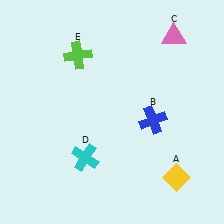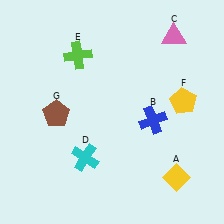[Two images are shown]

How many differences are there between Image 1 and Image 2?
There are 2 differences between the two images.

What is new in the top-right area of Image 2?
A yellow pentagon (F) was added in the top-right area of Image 2.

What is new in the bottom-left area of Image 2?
A brown pentagon (G) was added in the bottom-left area of Image 2.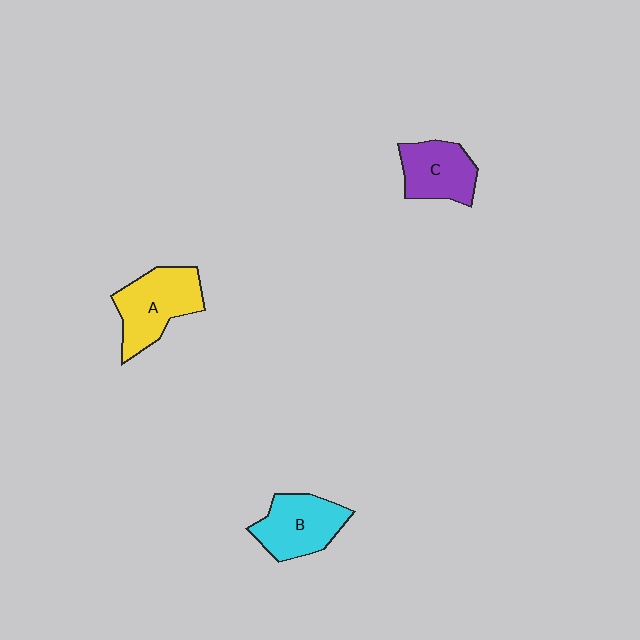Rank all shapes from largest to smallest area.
From largest to smallest: A (yellow), B (cyan), C (purple).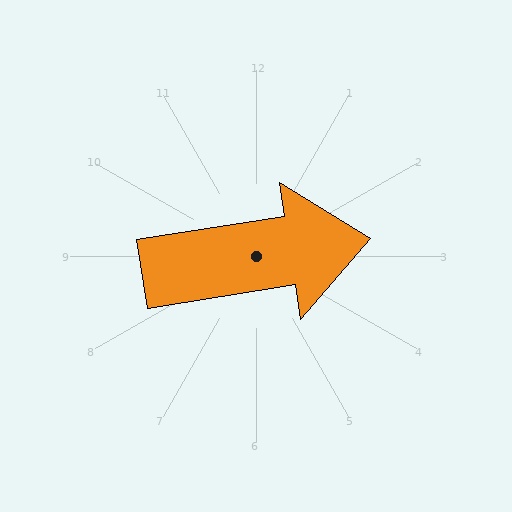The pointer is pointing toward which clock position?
Roughly 3 o'clock.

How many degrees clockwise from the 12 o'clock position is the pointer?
Approximately 81 degrees.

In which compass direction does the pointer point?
East.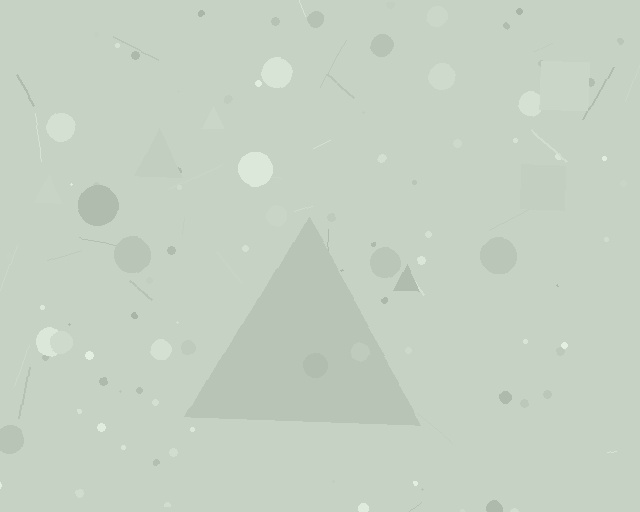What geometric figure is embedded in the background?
A triangle is embedded in the background.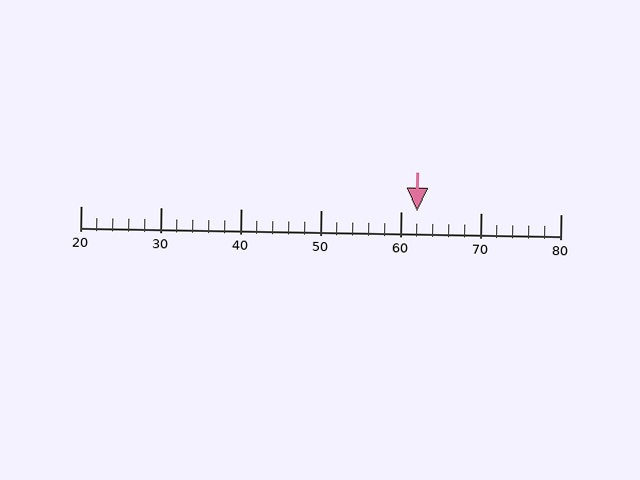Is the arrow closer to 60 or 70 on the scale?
The arrow is closer to 60.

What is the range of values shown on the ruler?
The ruler shows values from 20 to 80.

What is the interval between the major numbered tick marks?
The major tick marks are spaced 10 units apart.